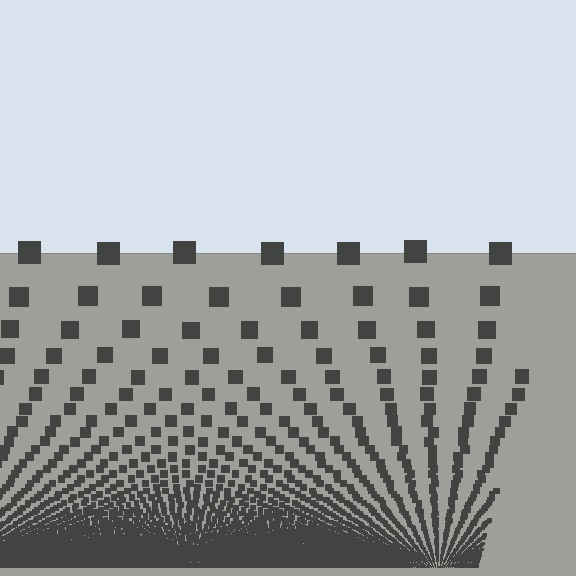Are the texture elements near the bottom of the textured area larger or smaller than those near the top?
Smaller. The gradient is inverted — elements near the bottom are smaller and denser.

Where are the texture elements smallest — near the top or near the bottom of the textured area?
Near the bottom.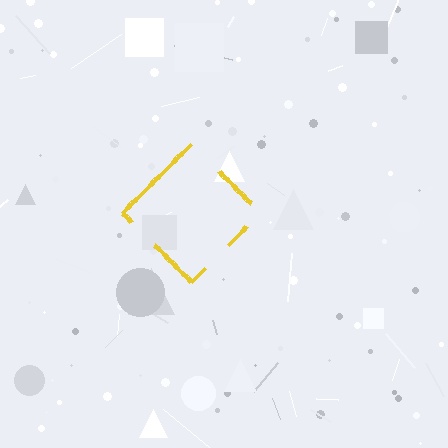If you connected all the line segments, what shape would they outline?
They would outline a diamond.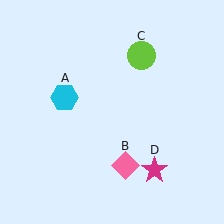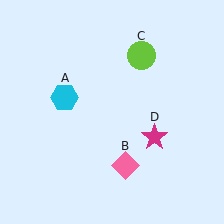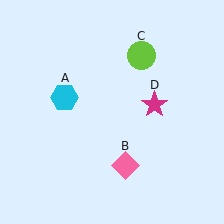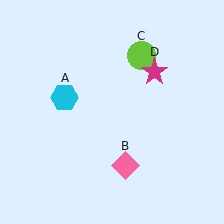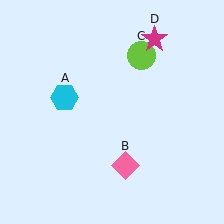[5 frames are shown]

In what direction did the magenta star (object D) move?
The magenta star (object D) moved up.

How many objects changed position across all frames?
1 object changed position: magenta star (object D).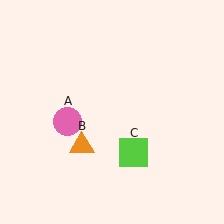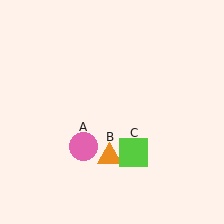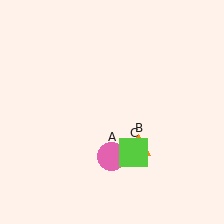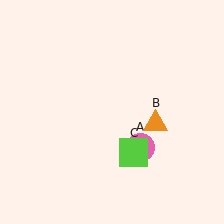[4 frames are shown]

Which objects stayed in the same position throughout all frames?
Lime square (object C) remained stationary.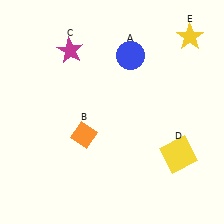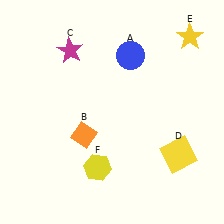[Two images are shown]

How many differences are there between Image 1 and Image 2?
There is 1 difference between the two images.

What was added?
A yellow hexagon (F) was added in Image 2.